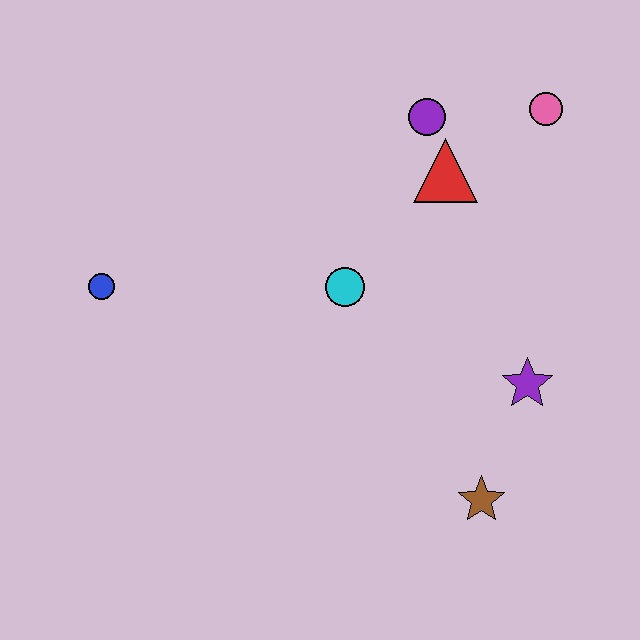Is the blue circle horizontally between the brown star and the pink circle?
No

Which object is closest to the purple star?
The brown star is closest to the purple star.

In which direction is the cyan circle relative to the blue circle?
The cyan circle is to the right of the blue circle.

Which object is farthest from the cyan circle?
The pink circle is farthest from the cyan circle.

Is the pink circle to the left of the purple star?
No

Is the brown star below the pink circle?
Yes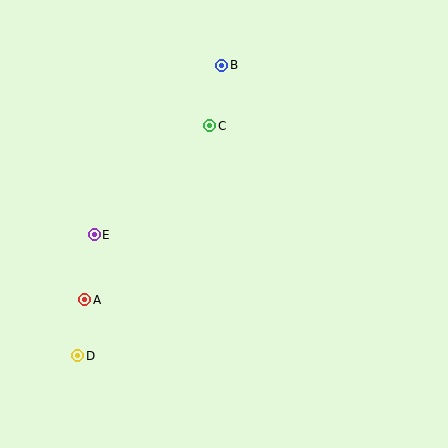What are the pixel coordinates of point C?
Point C is at (210, 126).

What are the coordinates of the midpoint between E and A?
The midpoint between E and A is at (90, 267).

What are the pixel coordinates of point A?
Point A is at (85, 300).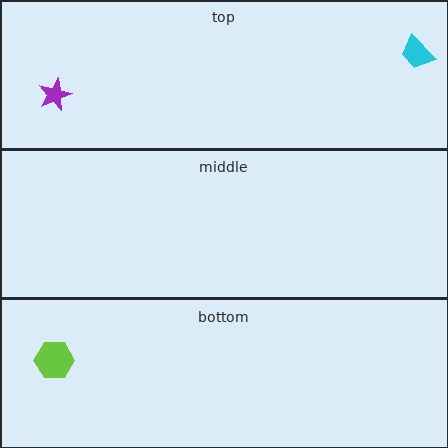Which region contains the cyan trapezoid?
The top region.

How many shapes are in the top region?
2.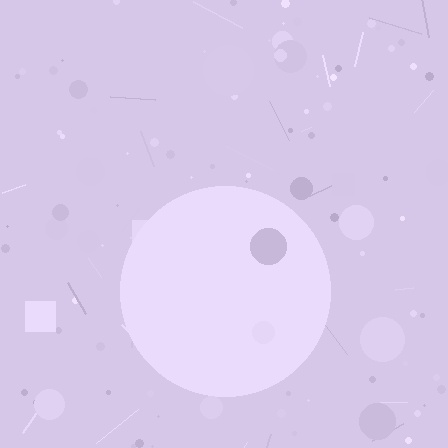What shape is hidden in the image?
A circle is hidden in the image.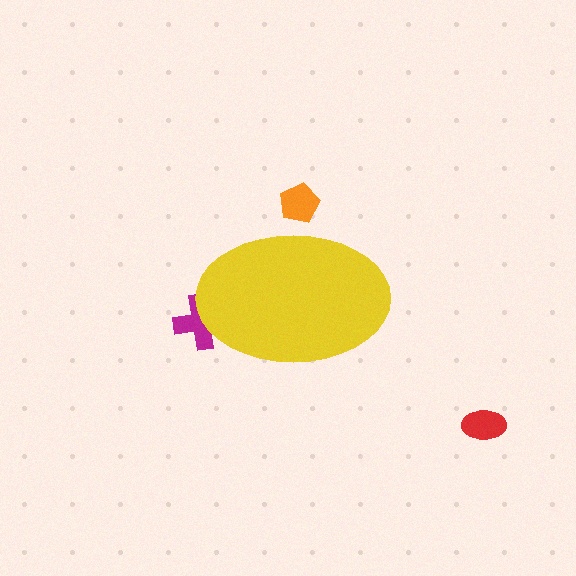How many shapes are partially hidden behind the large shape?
2 shapes are partially hidden.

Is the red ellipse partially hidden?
No, the red ellipse is fully visible.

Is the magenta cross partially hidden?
Yes, the magenta cross is partially hidden behind the yellow ellipse.